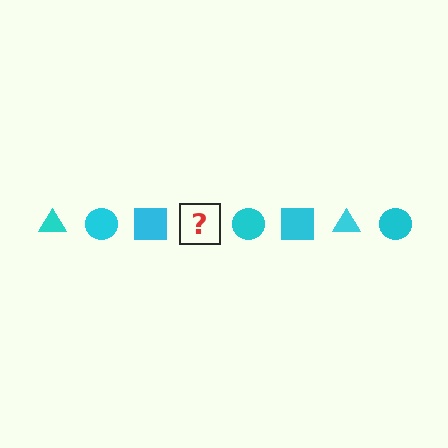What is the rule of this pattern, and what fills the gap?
The rule is that the pattern cycles through triangle, circle, square shapes in cyan. The gap should be filled with a cyan triangle.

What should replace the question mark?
The question mark should be replaced with a cyan triangle.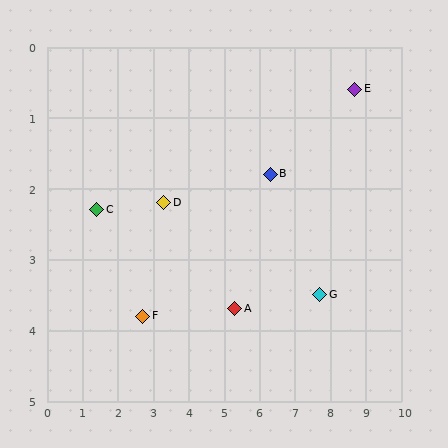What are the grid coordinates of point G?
Point G is at approximately (7.7, 3.5).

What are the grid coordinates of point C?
Point C is at approximately (1.4, 2.3).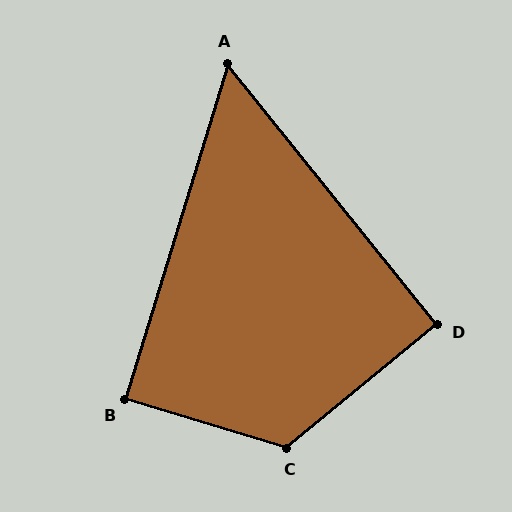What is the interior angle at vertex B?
Approximately 90 degrees (approximately right).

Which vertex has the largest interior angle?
C, at approximately 124 degrees.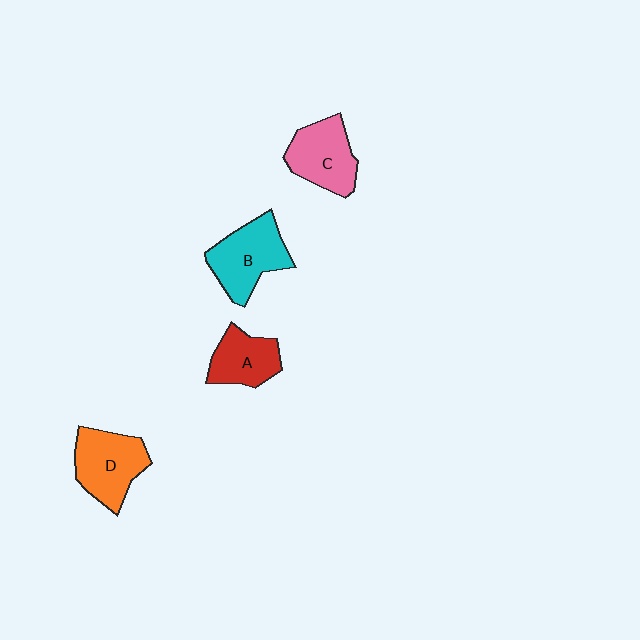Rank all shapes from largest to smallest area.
From largest to smallest: B (cyan), D (orange), C (pink), A (red).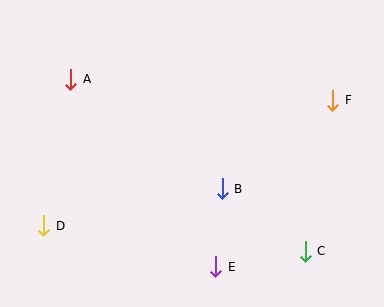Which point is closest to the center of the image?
Point B at (222, 189) is closest to the center.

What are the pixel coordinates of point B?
Point B is at (222, 189).